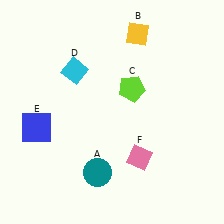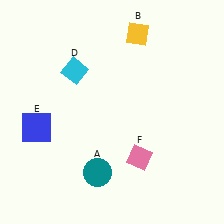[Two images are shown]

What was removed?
The lime pentagon (C) was removed in Image 2.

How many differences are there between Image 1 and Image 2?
There is 1 difference between the two images.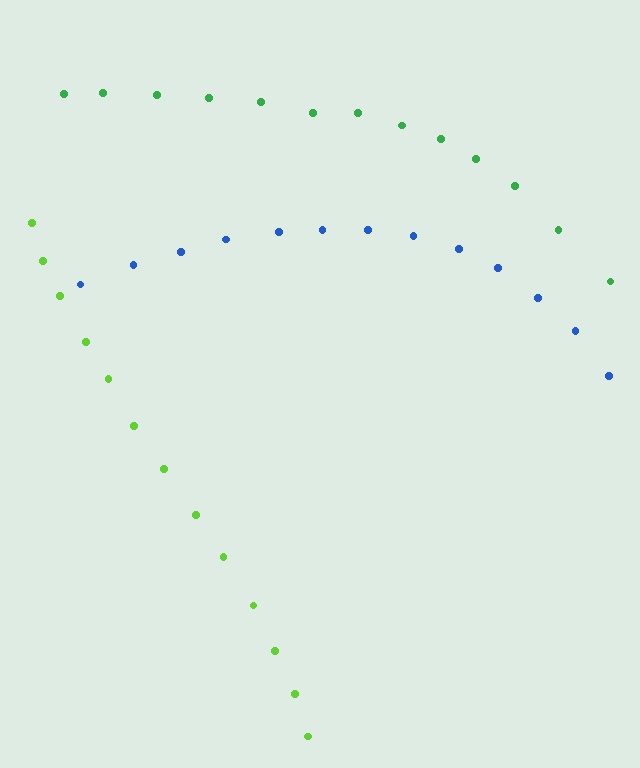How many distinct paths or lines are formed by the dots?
There are 3 distinct paths.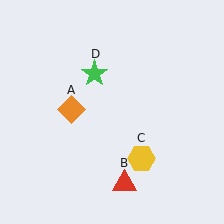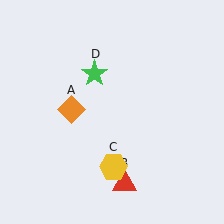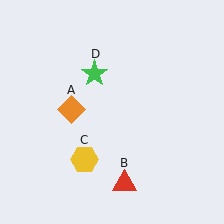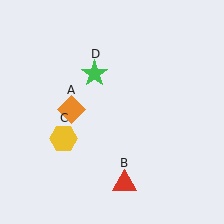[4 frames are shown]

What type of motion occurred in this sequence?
The yellow hexagon (object C) rotated clockwise around the center of the scene.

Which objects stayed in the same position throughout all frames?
Orange diamond (object A) and red triangle (object B) and green star (object D) remained stationary.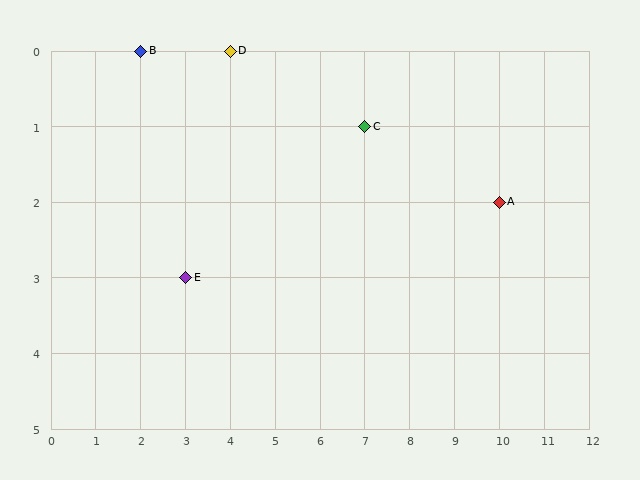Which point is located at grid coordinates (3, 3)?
Point E is at (3, 3).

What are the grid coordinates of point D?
Point D is at grid coordinates (4, 0).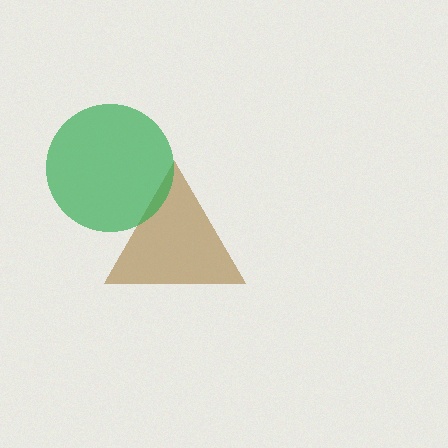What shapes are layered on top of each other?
The layered shapes are: a brown triangle, a green circle.